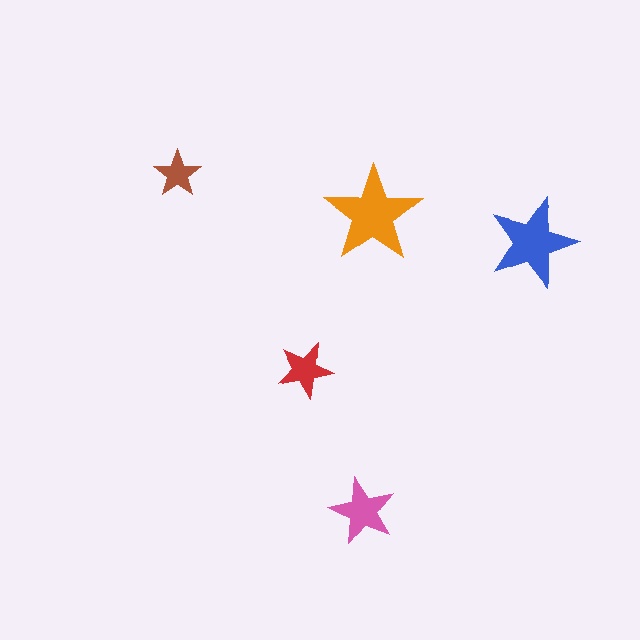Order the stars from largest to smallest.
the orange one, the blue one, the pink one, the red one, the brown one.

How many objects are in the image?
There are 5 objects in the image.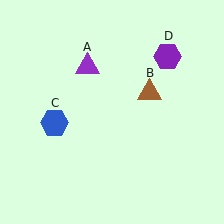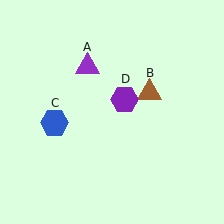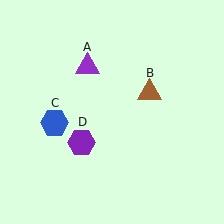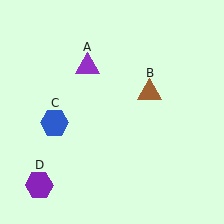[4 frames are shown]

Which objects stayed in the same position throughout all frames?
Purple triangle (object A) and brown triangle (object B) and blue hexagon (object C) remained stationary.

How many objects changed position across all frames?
1 object changed position: purple hexagon (object D).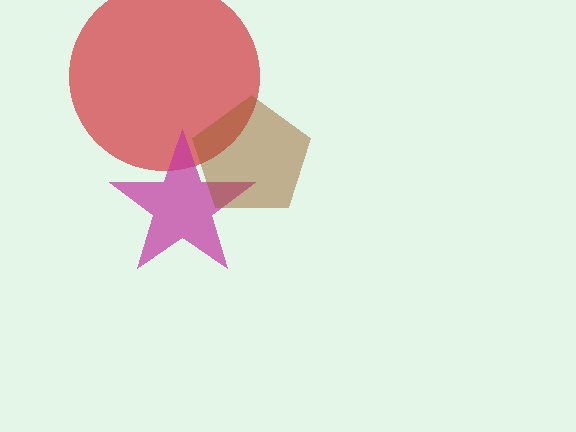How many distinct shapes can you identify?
There are 3 distinct shapes: a red circle, a magenta star, a brown pentagon.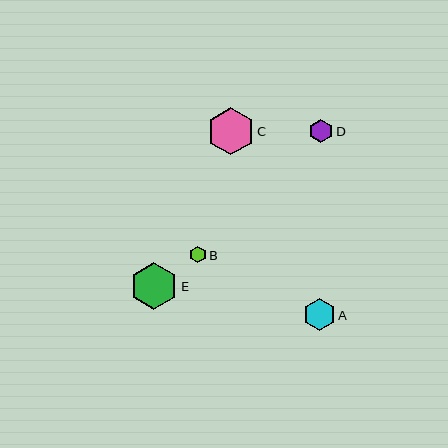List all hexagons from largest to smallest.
From largest to smallest: E, C, A, D, B.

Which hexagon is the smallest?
Hexagon B is the smallest with a size of approximately 17 pixels.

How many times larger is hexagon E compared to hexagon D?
Hexagon E is approximately 2.0 times the size of hexagon D.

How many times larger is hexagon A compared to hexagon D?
Hexagon A is approximately 1.4 times the size of hexagon D.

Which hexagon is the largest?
Hexagon E is the largest with a size of approximately 47 pixels.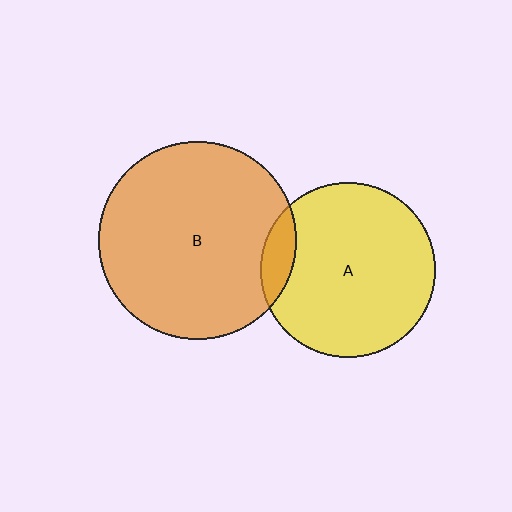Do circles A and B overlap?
Yes.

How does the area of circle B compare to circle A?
Approximately 1.3 times.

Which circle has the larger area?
Circle B (orange).